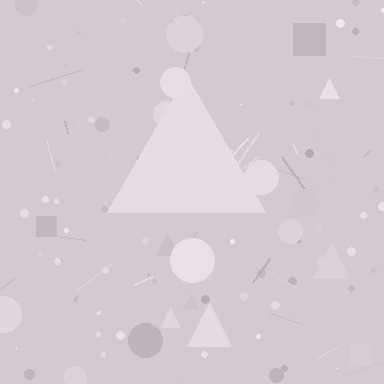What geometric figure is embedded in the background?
A triangle is embedded in the background.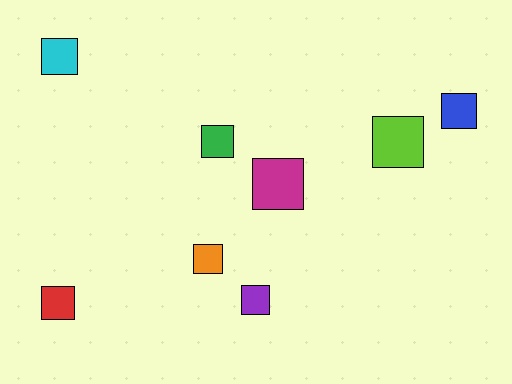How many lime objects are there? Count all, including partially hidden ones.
There is 1 lime object.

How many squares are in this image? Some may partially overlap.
There are 8 squares.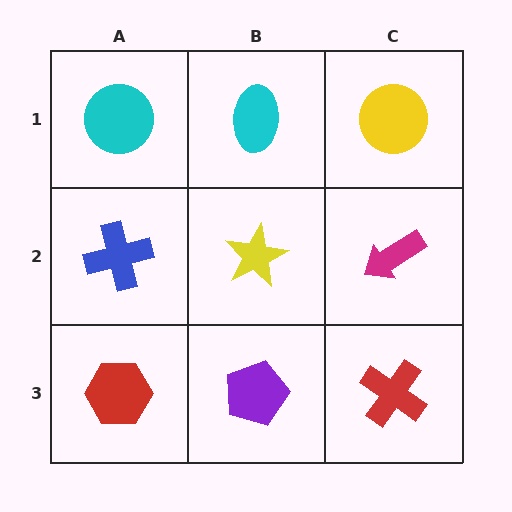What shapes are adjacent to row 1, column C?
A magenta arrow (row 2, column C), a cyan ellipse (row 1, column B).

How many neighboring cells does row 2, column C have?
3.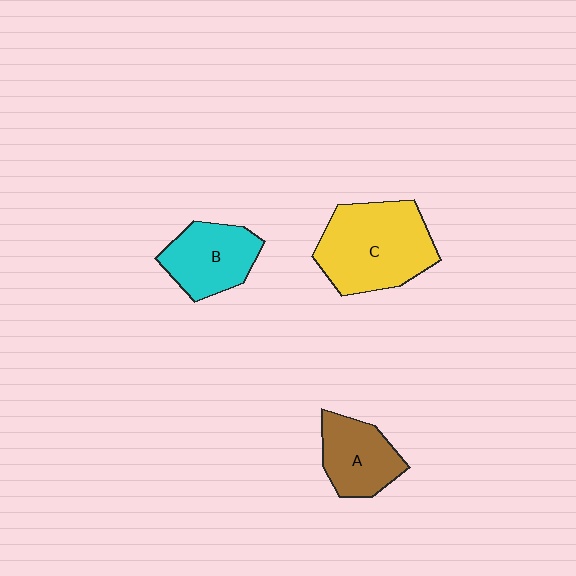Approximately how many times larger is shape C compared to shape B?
Approximately 1.6 times.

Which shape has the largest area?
Shape C (yellow).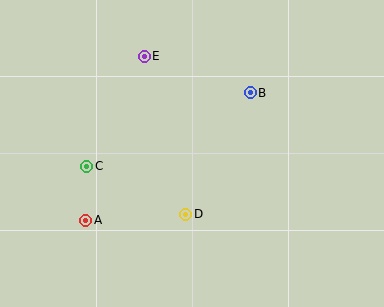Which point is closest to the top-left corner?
Point E is closest to the top-left corner.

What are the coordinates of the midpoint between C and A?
The midpoint between C and A is at (86, 193).